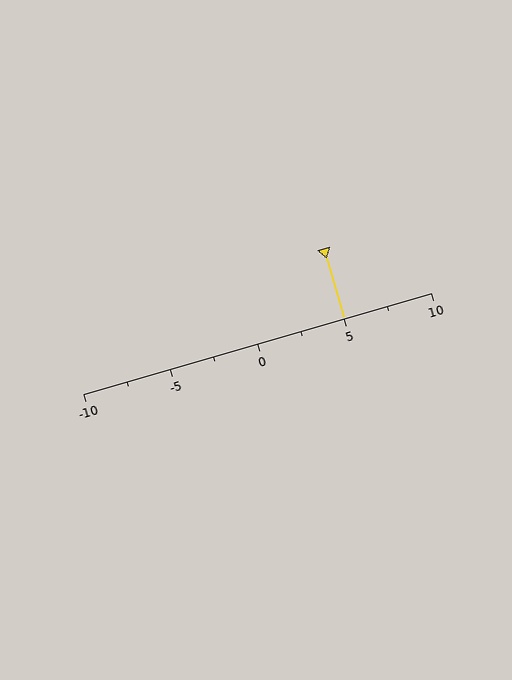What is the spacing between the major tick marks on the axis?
The major ticks are spaced 5 apart.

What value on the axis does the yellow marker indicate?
The marker indicates approximately 5.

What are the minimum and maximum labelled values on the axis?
The axis runs from -10 to 10.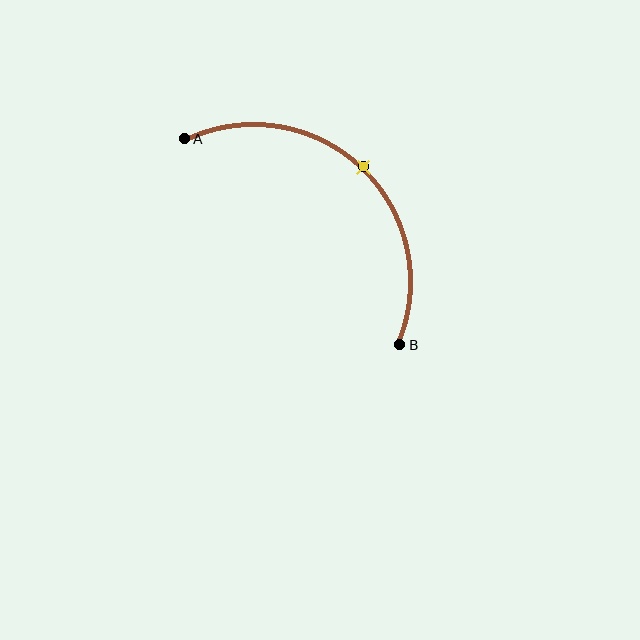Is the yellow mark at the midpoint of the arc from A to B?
Yes. The yellow mark lies on the arc at equal arc-length from both A and B — it is the arc midpoint.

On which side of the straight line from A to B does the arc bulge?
The arc bulges above and to the right of the straight line connecting A and B.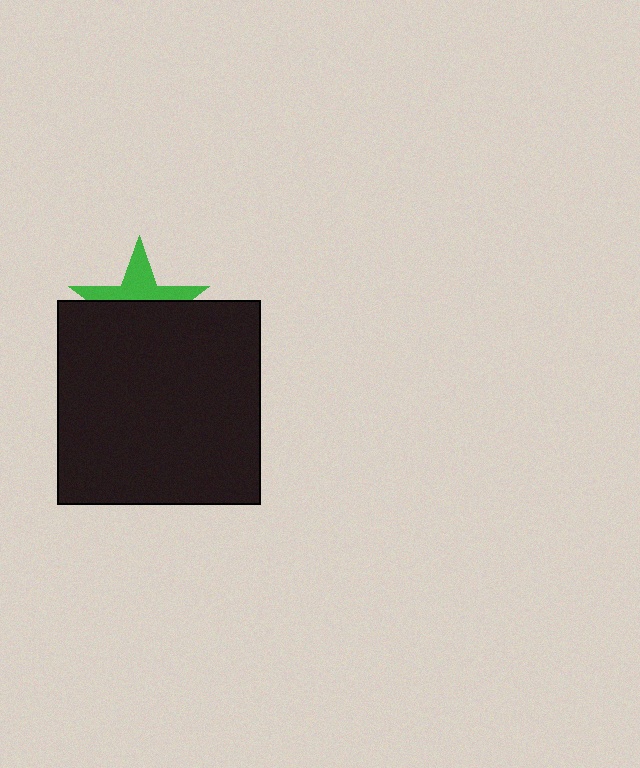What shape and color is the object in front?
The object in front is a black square.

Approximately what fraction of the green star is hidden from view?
Roughly 60% of the green star is hidden behind the black square.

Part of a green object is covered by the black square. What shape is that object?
It is a star.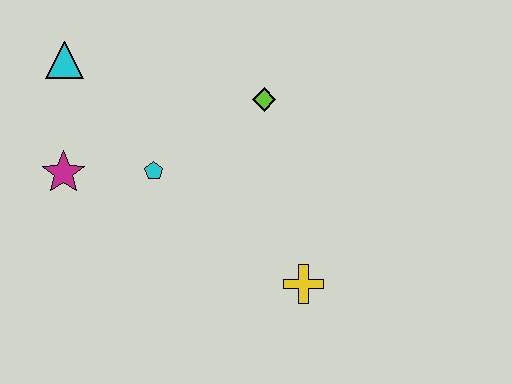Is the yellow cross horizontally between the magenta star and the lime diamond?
No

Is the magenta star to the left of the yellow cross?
Yes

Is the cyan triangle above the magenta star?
Yes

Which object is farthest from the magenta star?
The yellow cross is farthest from the magenta star.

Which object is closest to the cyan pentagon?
The magenta star is closest to the cyan pentagon.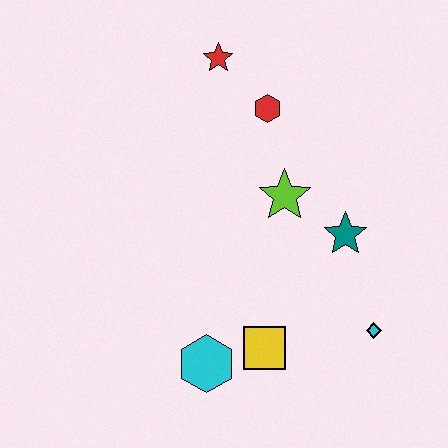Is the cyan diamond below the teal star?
Yes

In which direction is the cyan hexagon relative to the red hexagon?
The cyan hexagon is below the red hexagon.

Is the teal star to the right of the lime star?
Yes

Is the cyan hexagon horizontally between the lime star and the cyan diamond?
No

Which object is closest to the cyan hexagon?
The yellow square is closest to the cyan hexagon.